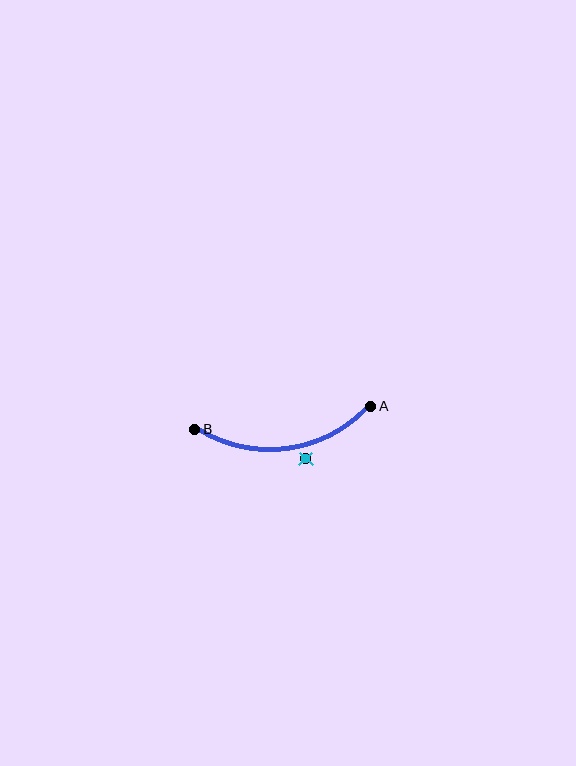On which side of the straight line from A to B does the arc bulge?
The arc bulges below the straight line connecting A and B.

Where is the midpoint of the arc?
The arc midpoint is the point on the curve farthest from the straight line joining A and B. It sits below that line.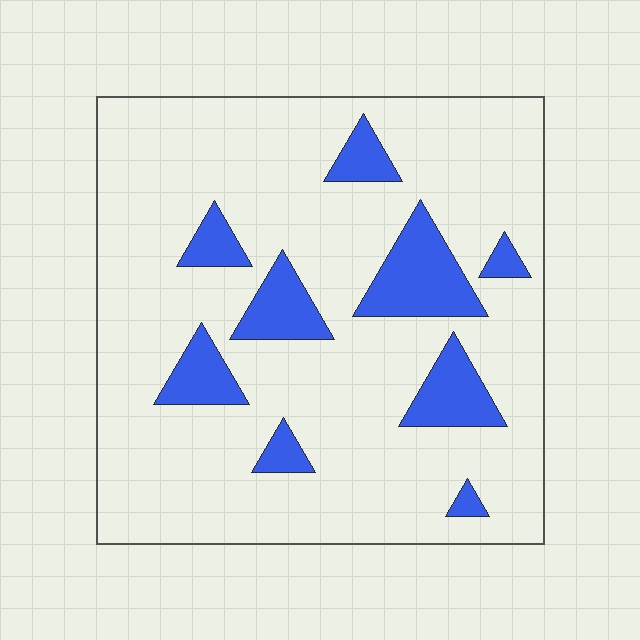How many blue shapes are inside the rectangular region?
9.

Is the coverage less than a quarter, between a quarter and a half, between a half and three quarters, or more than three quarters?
Less than a quarter.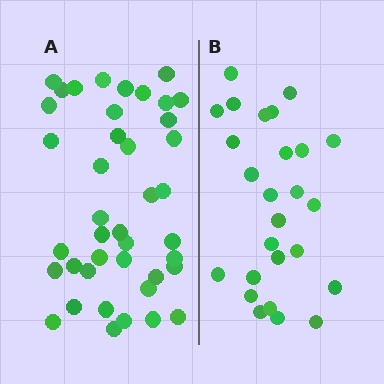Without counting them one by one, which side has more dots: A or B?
Region A (the left region) has more dots.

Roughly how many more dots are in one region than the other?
Region A has approximately 15 more dots than region B.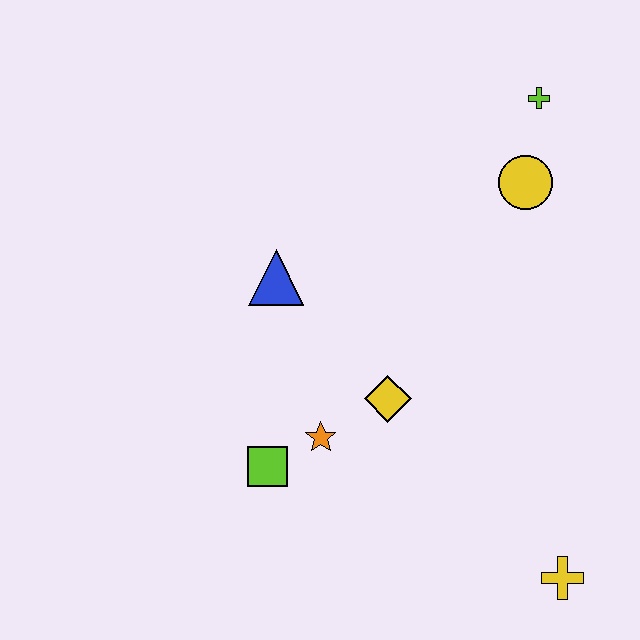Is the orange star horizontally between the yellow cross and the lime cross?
No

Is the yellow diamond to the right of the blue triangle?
Yes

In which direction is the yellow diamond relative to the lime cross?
The yellow diamond is below the lime cross.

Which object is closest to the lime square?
The orange star is closest to the lime square.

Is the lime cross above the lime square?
Yes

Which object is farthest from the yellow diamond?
The lime cross is farthest from the yellow diamond.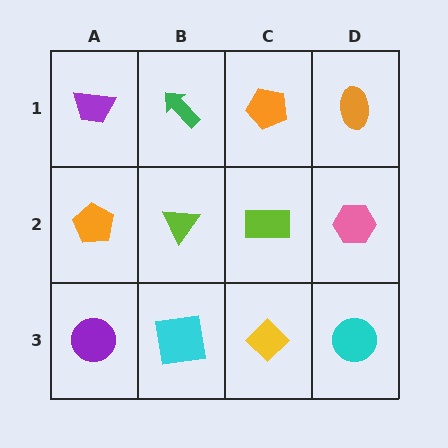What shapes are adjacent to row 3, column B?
A lime triangle (row 2, column B), a purple circle (row 3, column A), a yellow diamond (row 3, column C).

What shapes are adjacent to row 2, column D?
An orange ellipse (row 1, column D), a cyan circle (row 3, column D), a lime rectangle (row 2, column C).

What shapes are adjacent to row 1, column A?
An orange pentagon (row 2, column A), a green arrow (row 1, column B).